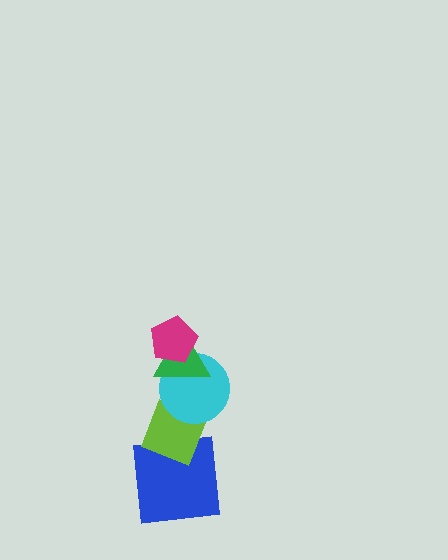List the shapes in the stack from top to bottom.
From top to bottom: the magenta pentagon, the green triangle, the cyan circle, the lime diamond, the blue square.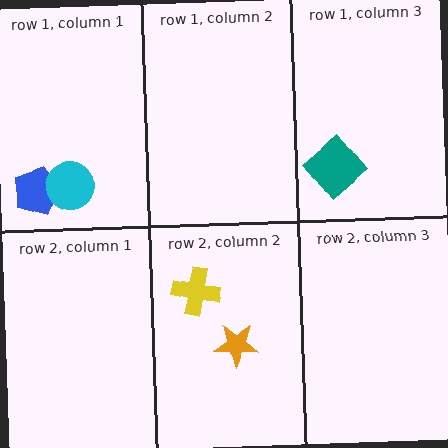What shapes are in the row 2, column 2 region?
The orange star, the yellow cross.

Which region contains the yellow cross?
The row 2, column 2 region.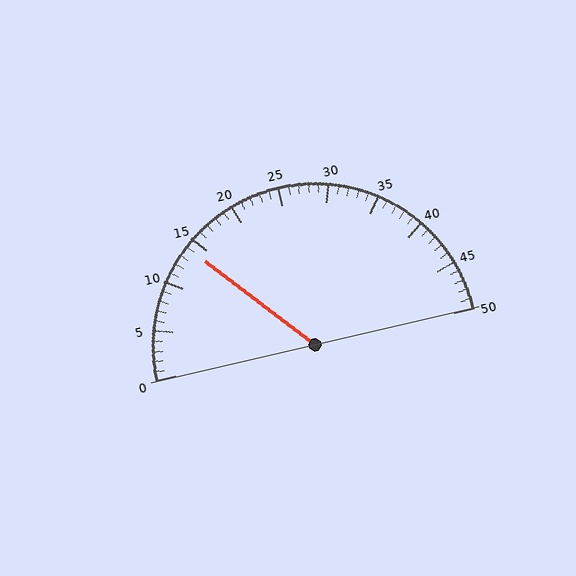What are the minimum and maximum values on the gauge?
The gauge ranges from 0 to 50.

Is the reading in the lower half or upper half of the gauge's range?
The reading is in the lower half of the range (0 to 50).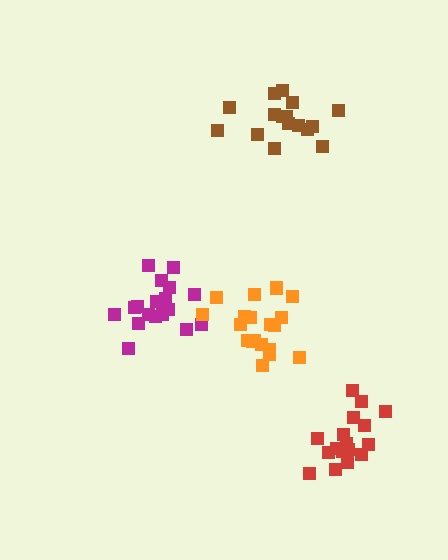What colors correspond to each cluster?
The clusters are colored: red, magenta, orange, brown.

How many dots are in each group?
Group 1: 17 dots, Group 2: 18 dots, Group 3: 19 dots, Group 4: 16 dots (70 total).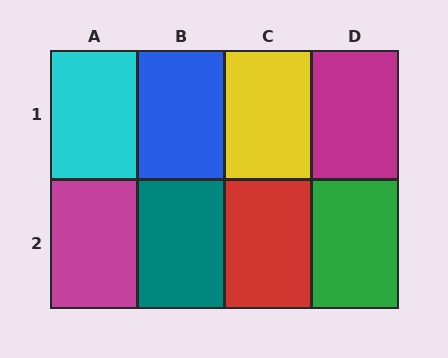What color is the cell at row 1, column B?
Blue.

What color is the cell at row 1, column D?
Magenta.